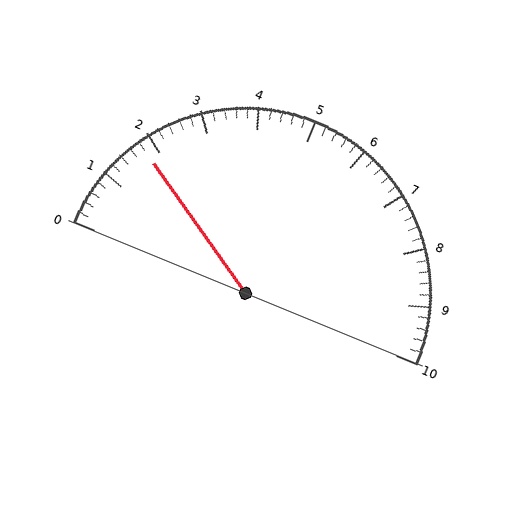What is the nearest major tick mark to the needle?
The nearest major tick mark is 2.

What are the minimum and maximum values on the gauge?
The gauge ranges from 0 to 10.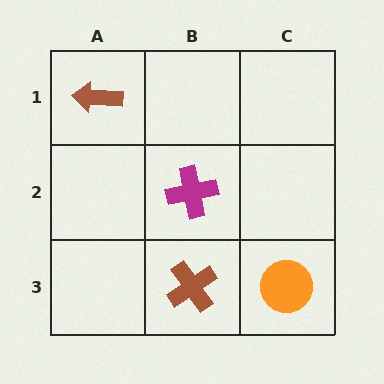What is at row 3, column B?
A brown cross.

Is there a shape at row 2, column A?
No, that cell is empty.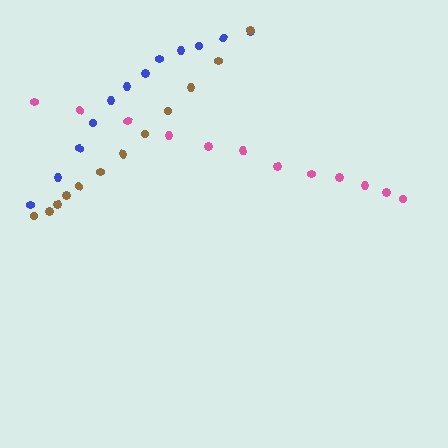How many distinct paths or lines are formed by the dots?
There are 3 distinct paths.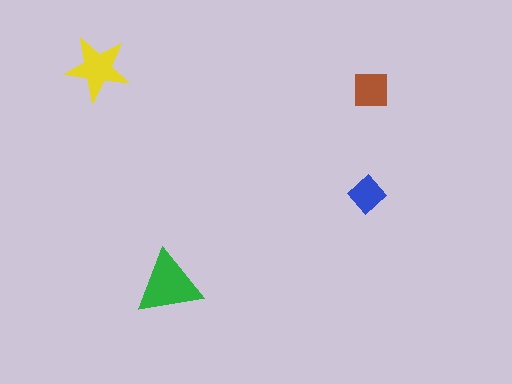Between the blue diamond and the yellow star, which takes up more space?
The yellow star.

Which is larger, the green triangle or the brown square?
The green triangle.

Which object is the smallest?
The blue diamond.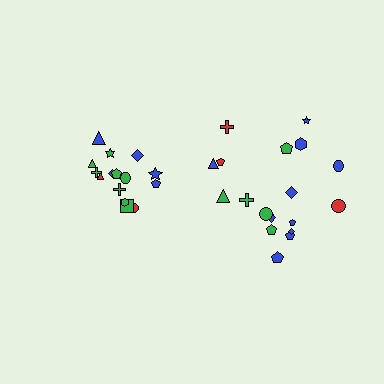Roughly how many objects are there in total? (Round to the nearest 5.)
Roughly 35 objects in total.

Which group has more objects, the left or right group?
The right group.